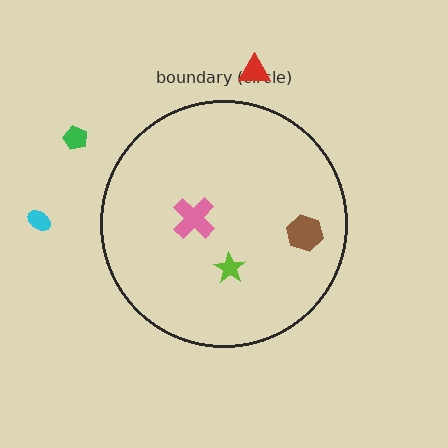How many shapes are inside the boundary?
3 inside, 3 outside.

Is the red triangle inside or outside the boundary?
Outside.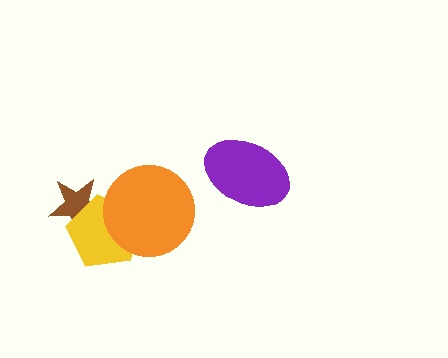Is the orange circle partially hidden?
No, no other shape covers it.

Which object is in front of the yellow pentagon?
The orange circle is in front of the yellow pentagon.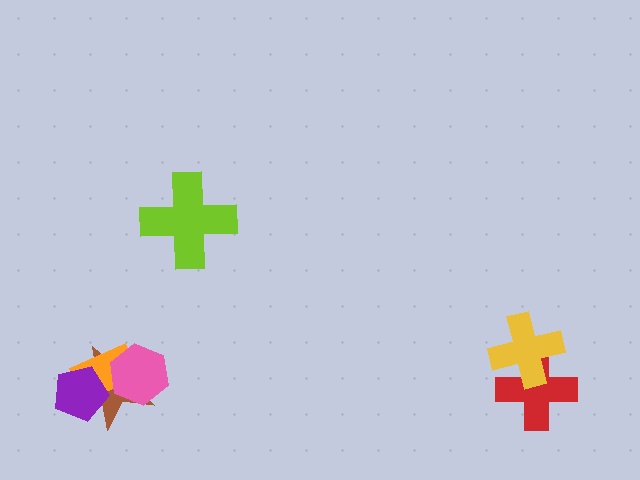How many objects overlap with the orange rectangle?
3 objects overlap with the orange rectangle.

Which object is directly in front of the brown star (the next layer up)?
The orange rectangle is directly in front of the brown star.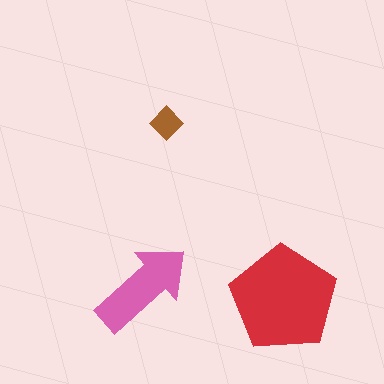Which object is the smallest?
The brown diamond.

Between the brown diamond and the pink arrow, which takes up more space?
The pink arrow.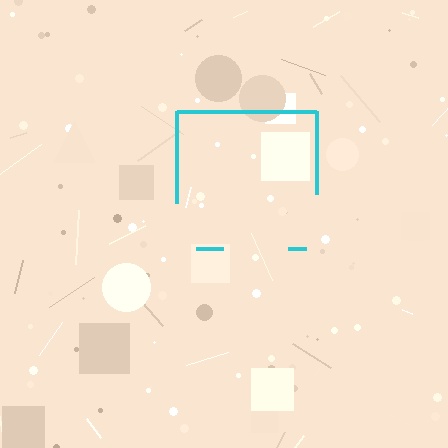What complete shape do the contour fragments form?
The contour fragments form a square.